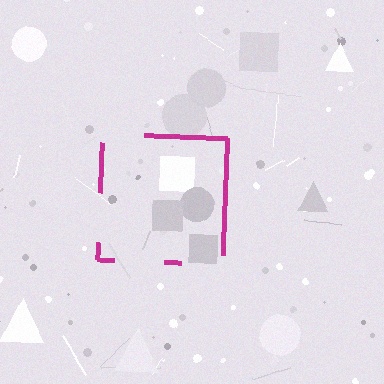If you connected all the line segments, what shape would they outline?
They would outline a square.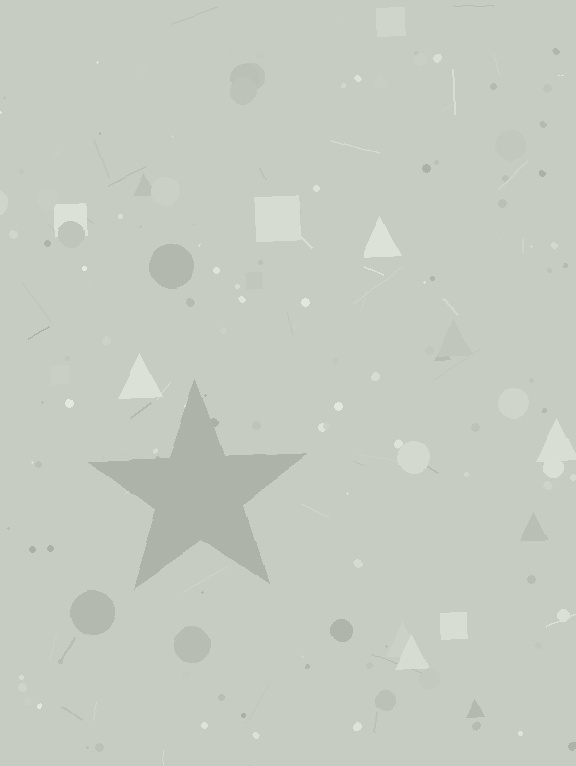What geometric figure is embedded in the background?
A star is embedded in the background.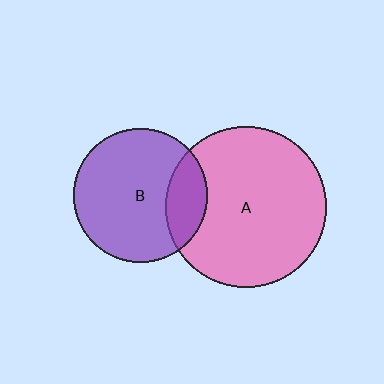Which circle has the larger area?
Circle A (pink).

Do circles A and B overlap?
Yes.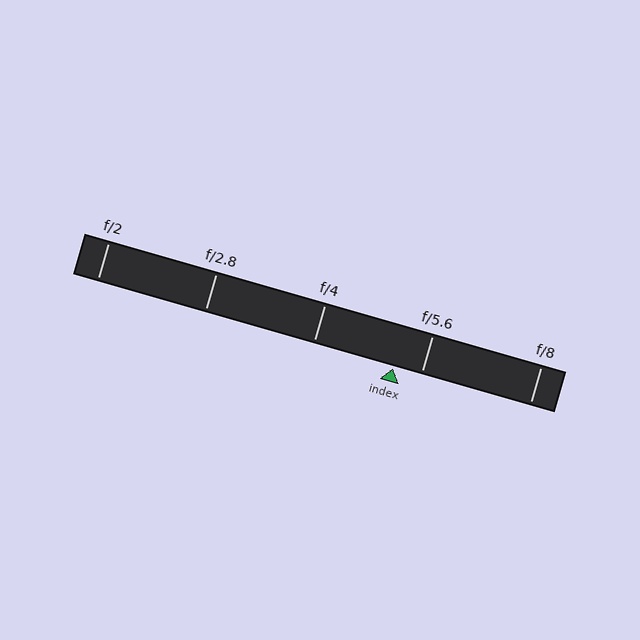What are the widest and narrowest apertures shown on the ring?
The widest aperture shown is f/2 and the narrowest is f/8.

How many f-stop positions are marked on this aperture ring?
There are 5 f-stop positions marked.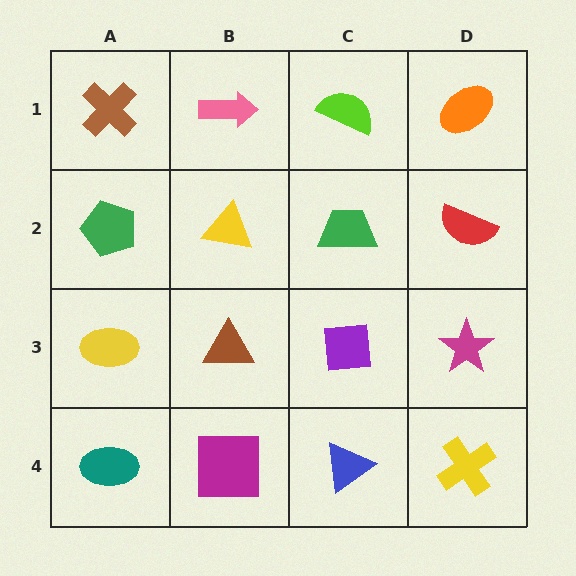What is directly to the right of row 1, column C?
An orange ellipse.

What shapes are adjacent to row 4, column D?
A magenta star (row 3, column D), a blue triangle (row 4, column C).